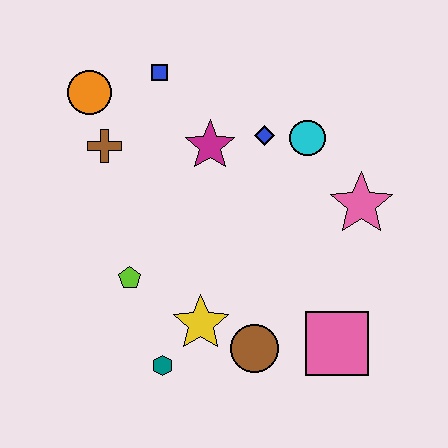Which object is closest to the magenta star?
The blue diamond is closest to the magenta star.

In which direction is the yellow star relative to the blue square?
The yellow star is below the blue square.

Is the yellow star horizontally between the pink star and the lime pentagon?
Yes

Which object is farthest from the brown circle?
The orange circle is farthest from the brown circle.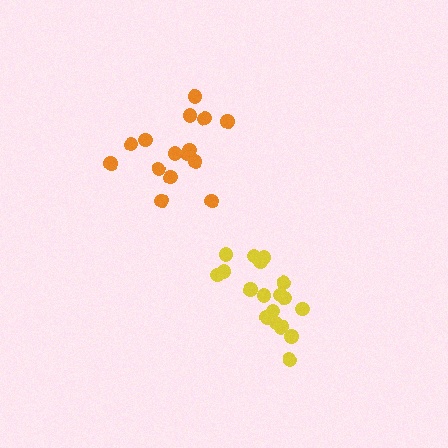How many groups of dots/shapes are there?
There are 2 groups.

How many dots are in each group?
Group 1: 15 dots, Group 2: 18 dots (33 total).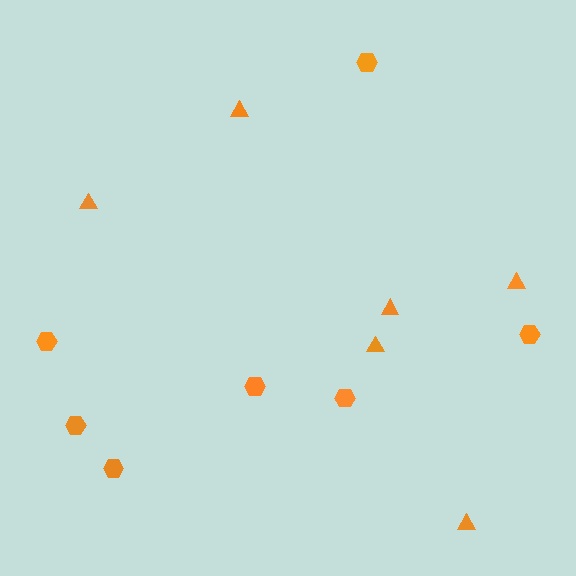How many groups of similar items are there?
There are 2 groups: one group of triangles (6) and one group of hexagons (7).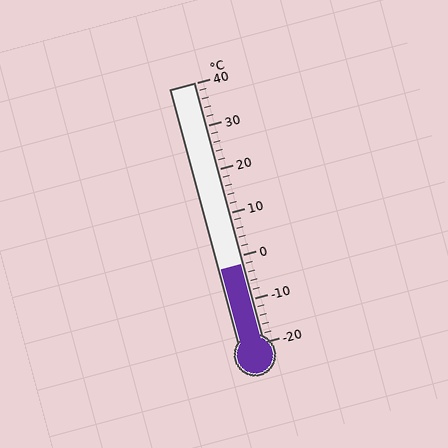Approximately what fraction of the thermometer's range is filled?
The thermometer is filled to approximately 30% of its range.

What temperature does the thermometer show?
The thermometer shows approximately -2°C.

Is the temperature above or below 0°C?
The temperature is below 0°C.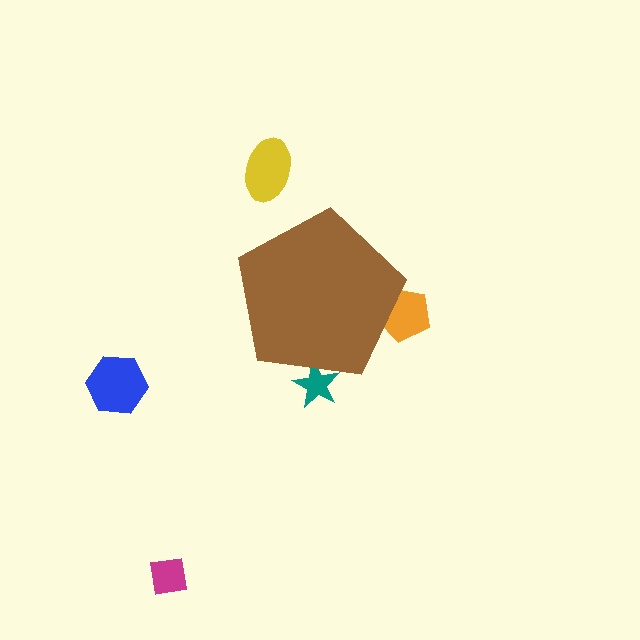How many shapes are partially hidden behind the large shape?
2 shapes are partially hidden.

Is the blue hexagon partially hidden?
No, the blue hexagon is fully visible.